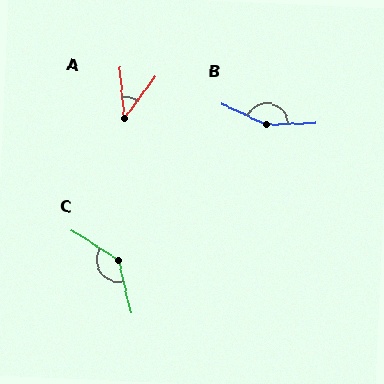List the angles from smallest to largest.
A (41°), C (135°), B (153°).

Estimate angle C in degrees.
Approximately 135 degrees.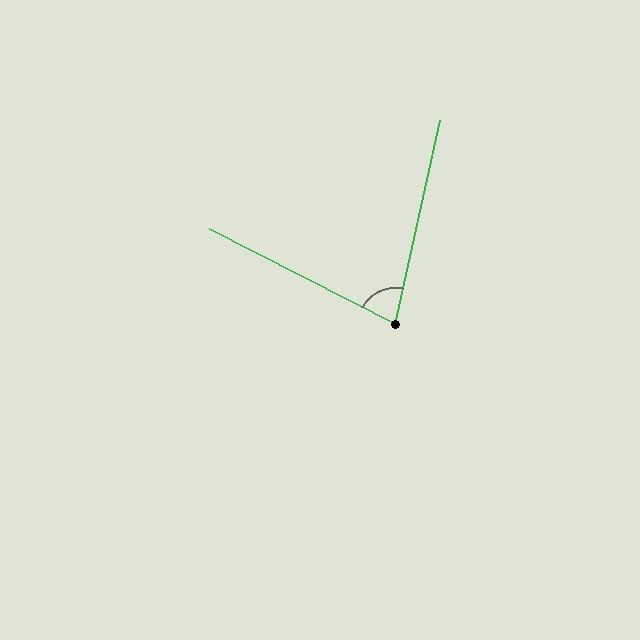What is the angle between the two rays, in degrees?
Approximately 75 degrees.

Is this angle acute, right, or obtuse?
It is acute.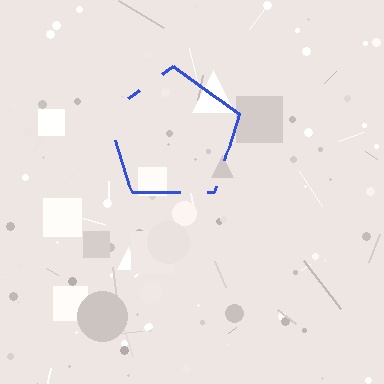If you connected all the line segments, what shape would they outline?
They would outline a pentagon.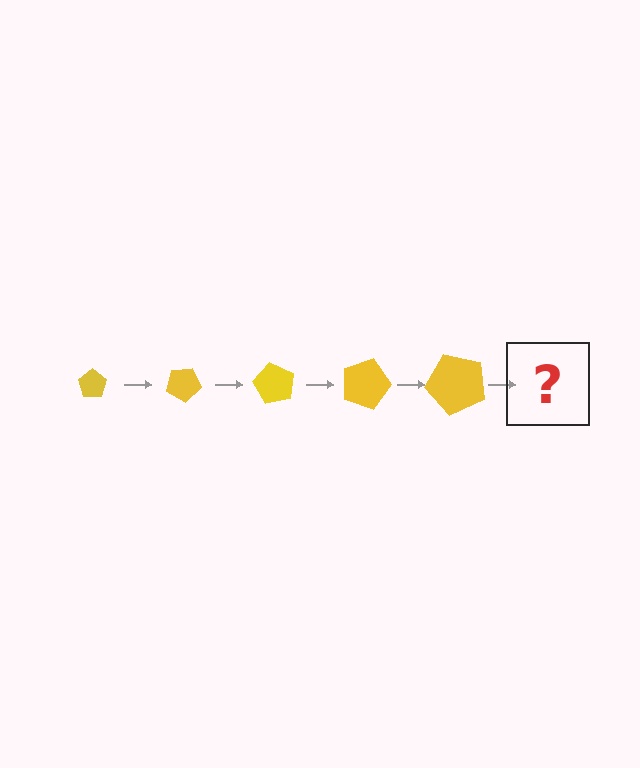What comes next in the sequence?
The next element should be a pentagon, larger than the previous one and rotated 150 degrees from the start.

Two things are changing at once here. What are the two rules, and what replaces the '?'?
The two rules are that the pentagon grows larger each step and it rotates 30 degrees each step. The '?' should be a pentagon, larger than the previous one and rotated 150 degrees from the start.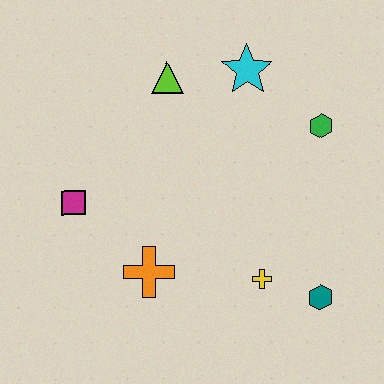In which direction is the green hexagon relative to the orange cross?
The green hexagon is to the right of the orange cross.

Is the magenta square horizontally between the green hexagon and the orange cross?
No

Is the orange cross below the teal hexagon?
No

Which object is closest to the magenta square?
The orange cross is closest to the magenta square.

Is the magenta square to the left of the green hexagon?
Yes